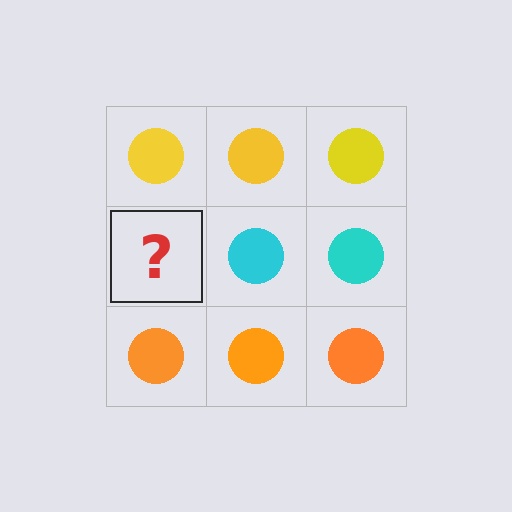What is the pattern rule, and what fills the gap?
The rule is that each row has a consistent color. The gap should be filled with a cyan circle.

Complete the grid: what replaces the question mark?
The question mark should be replaced with a cyan circle.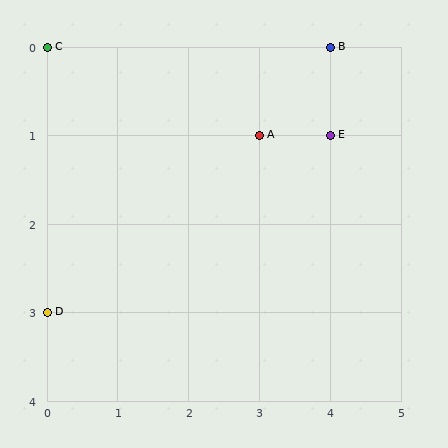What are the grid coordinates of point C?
Point C is at grid coordinates (0, 0).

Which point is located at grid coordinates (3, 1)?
Point A is at (3, 1).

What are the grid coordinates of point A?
Point A is at grid coordinates (3, 1).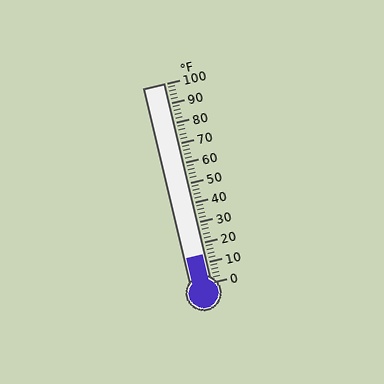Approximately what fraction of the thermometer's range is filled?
The thermometer is filled to approximately 15% of its range.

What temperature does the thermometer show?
The thermometer shows approximately 14°F.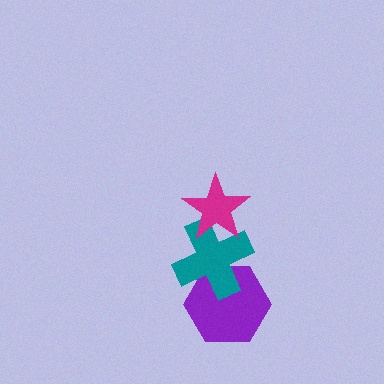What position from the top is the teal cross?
The teal cross is 2nd from the top.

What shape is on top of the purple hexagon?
The teal cross is on top of the purple hexagon.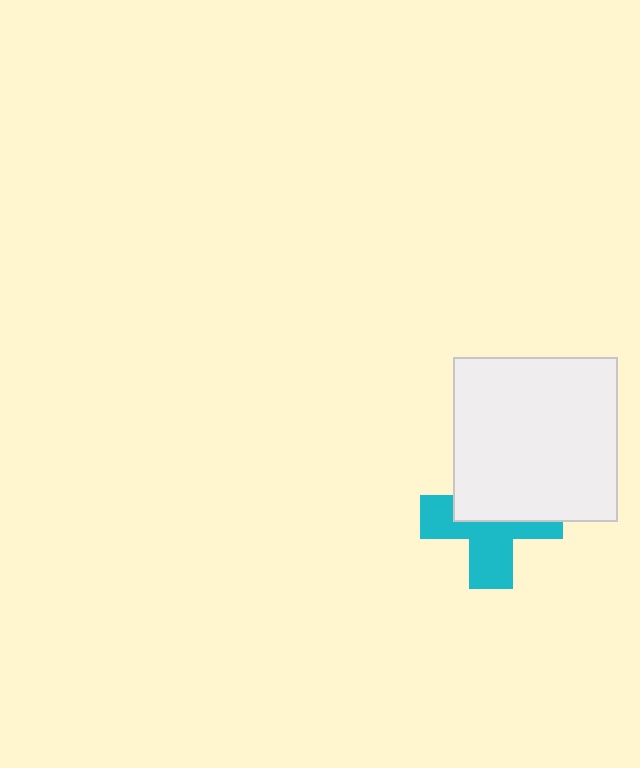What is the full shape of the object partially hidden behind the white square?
The partially hidden object is a cyan cross.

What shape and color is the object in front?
The object in front is a white square.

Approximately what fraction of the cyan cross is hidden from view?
Roughly 47% of the cyan cross is hidden behind the white square.